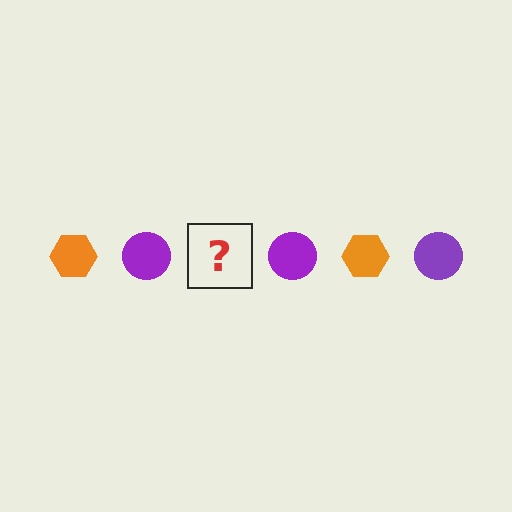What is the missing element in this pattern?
The missing element is an orange hexagon.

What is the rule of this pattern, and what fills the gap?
The rule is that the pattern alternates between orange hexagon and purple circle. The gap should be filled with an orange hexagon.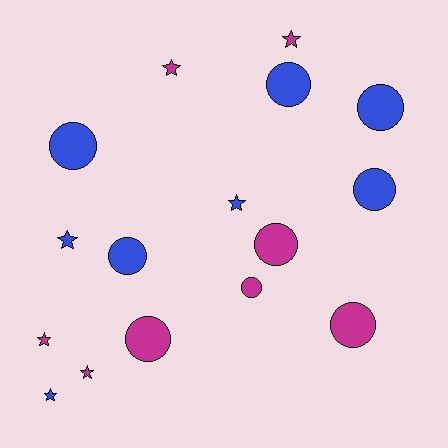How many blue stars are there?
There are 3 blue stars.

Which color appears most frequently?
Blue, with 8 objects.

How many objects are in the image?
There are 16 objects.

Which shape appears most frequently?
Circle, with 9 objects.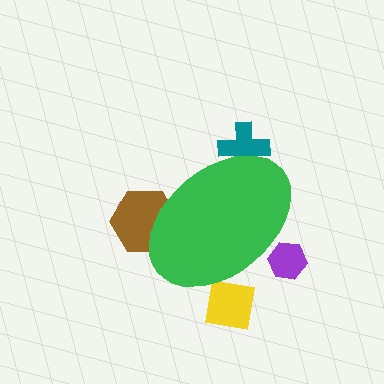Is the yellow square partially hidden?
Yes, the yellow square is partially hidden behind the green ellipse.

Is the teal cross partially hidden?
Yes, the teal cross is partially hidden behind the green ellipse.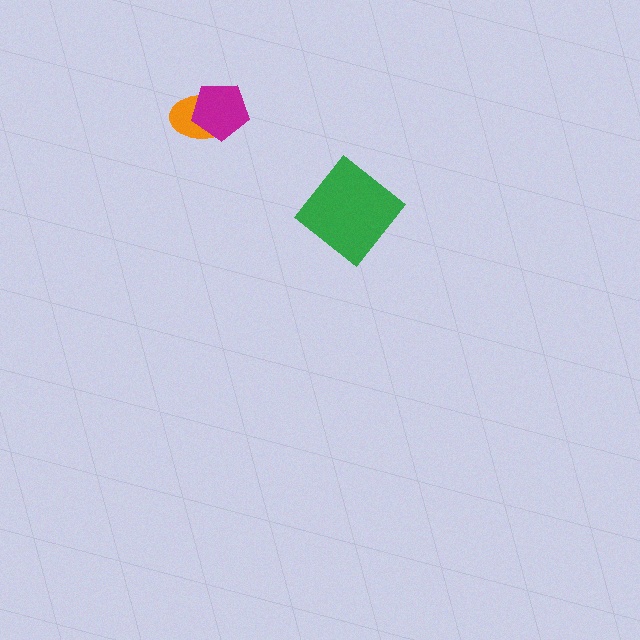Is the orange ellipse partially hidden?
Yes, it is partially covered by another shape.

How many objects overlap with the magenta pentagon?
1 object overlaps with the magenta pentagon.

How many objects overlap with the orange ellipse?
1 object overlaps with the orange ellipse.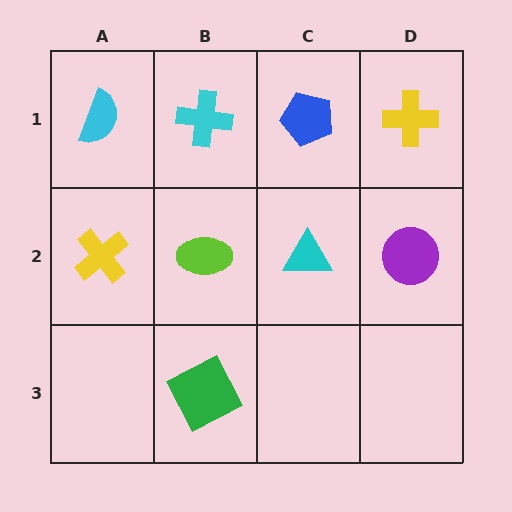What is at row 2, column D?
A purple circle.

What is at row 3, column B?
A green square.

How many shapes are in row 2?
4 shapes.